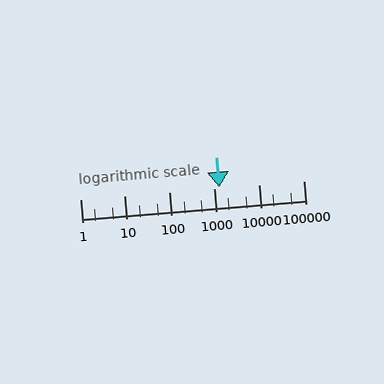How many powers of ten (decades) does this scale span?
The scale spans 5 decades, from 1 to 100000.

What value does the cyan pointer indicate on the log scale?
The pointer indicates approximately 1300.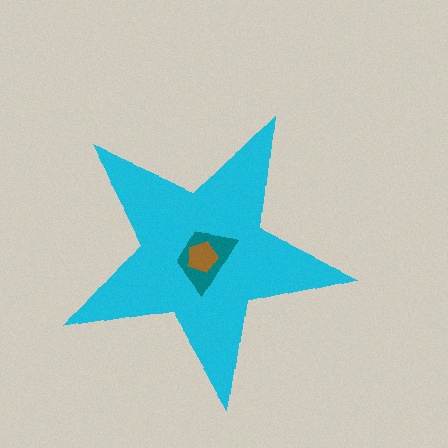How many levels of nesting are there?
3.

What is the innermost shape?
The brown pentagon.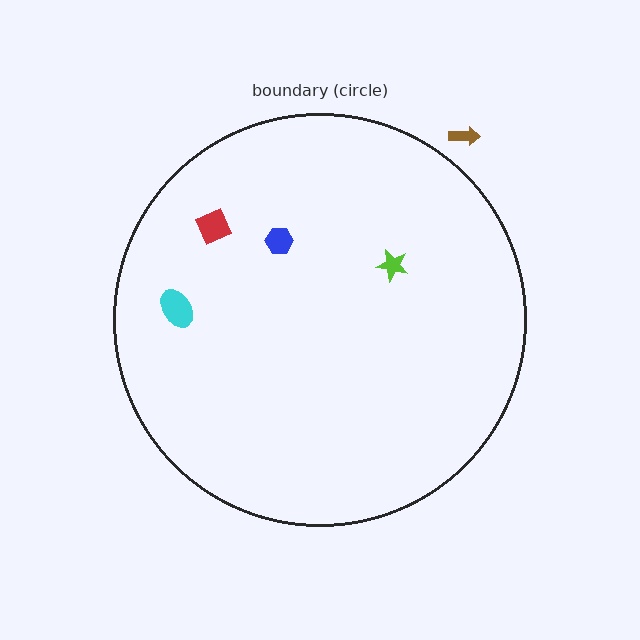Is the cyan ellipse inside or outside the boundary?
Inside.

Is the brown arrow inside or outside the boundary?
Outside.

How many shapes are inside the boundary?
4 inside, 1 outside.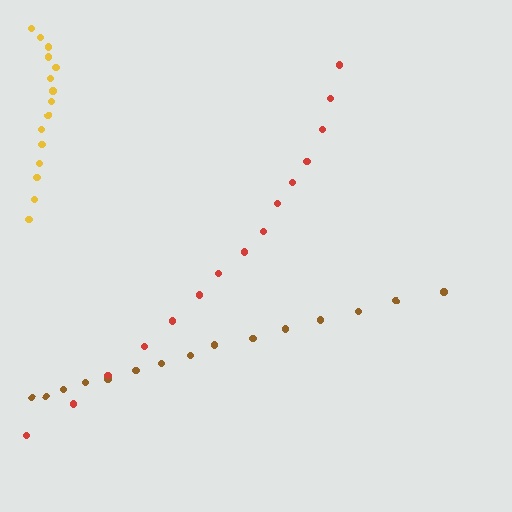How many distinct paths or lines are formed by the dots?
There are 3 distinct paths.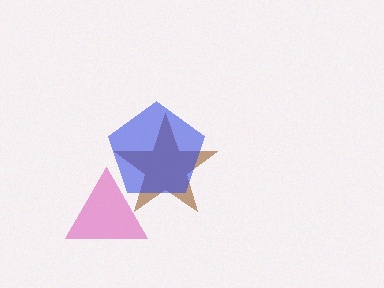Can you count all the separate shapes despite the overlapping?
Yes, there are 3 separate shapes.